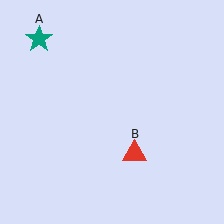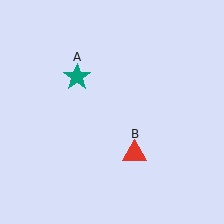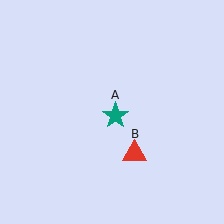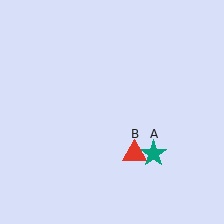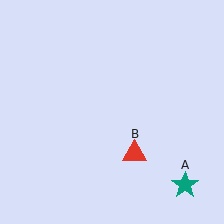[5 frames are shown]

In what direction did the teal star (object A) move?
The teal star (object A) moved down and to the right.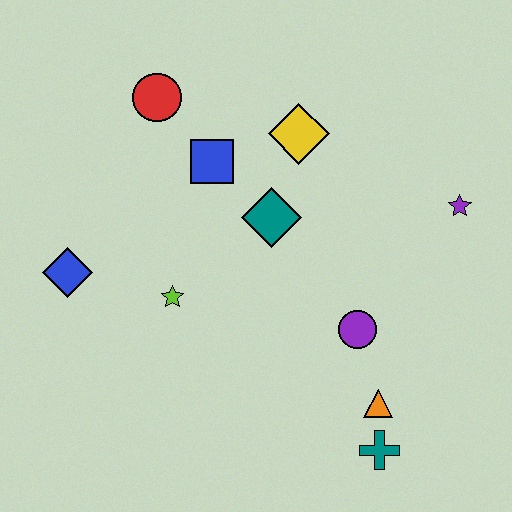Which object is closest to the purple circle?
The orange triangle is closest to the purple circle.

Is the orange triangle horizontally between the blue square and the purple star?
Yes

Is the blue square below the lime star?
No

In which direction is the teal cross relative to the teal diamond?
The teal cross is below the teal diamond.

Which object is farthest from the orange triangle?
The red circle is farthest from the orange triangle.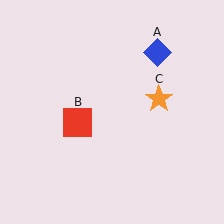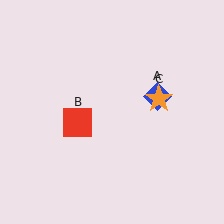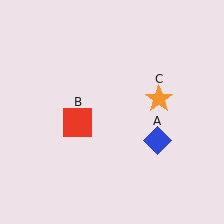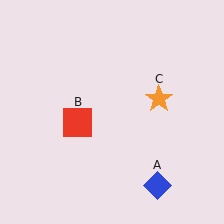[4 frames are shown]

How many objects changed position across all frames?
1 object changed position: blue diamond (object A).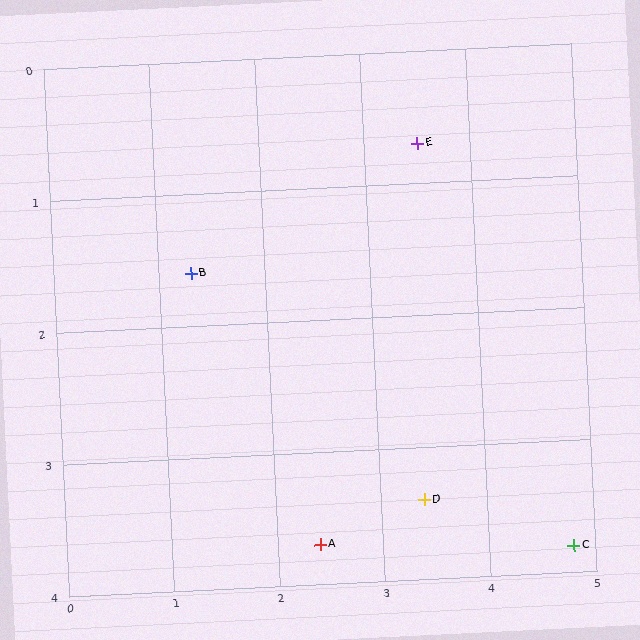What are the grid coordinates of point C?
Point C is at approximately (4.8, 3.8).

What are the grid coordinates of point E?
Point E is at approximately (3.5, 0.7).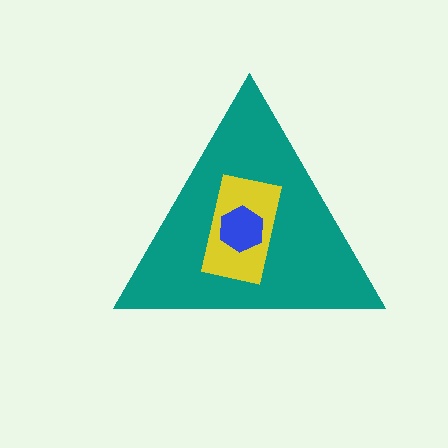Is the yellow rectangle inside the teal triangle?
Yes.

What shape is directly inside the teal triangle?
The yellow rectangle.